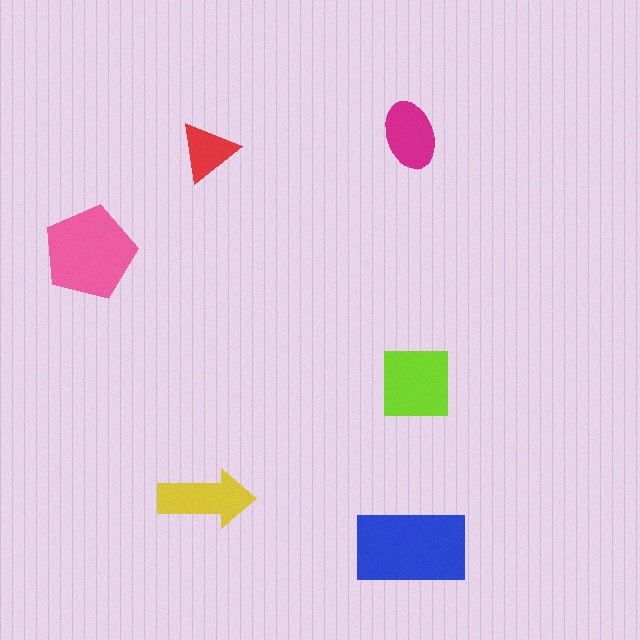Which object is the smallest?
The red triangle.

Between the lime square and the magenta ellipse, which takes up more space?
The lime square.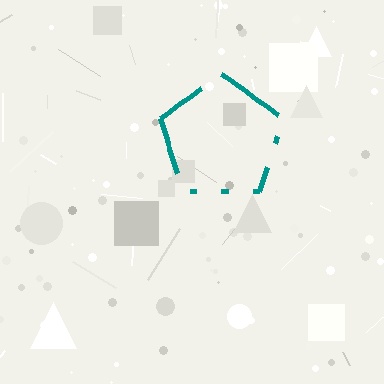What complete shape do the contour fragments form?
The contour fragments form a pentagon.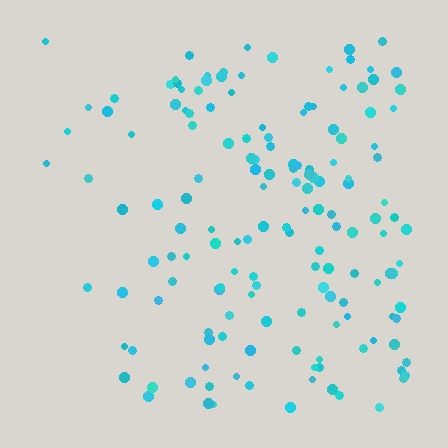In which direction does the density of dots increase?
From left to right, with the right side densest.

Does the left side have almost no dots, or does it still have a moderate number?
Still a moderate number, just noticeably fewer than the right.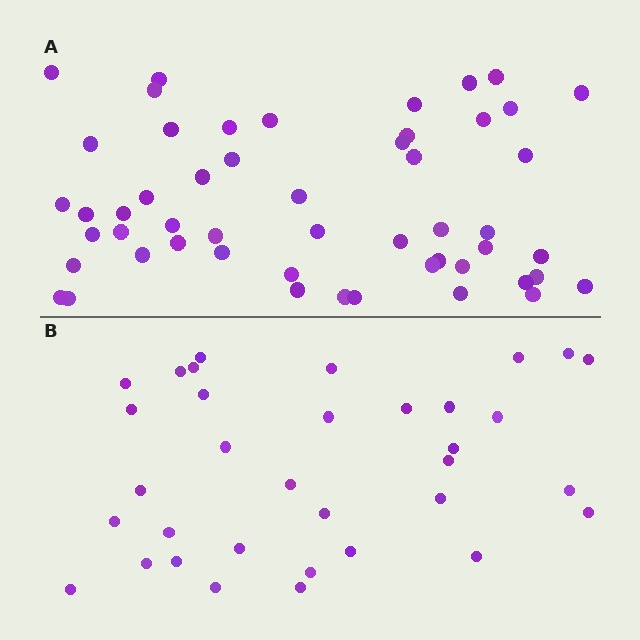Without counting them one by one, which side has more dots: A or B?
Region A (the top region) has more dots.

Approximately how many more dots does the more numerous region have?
Region A has approximately 20 more dots than region B.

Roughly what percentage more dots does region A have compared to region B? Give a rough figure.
About 55% more.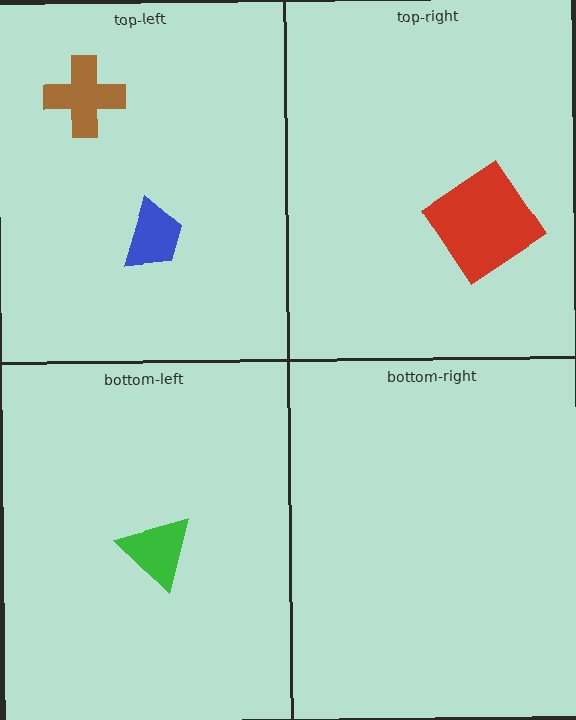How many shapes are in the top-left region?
2.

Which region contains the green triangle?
The bottom-left region.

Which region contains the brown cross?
The top-left region.